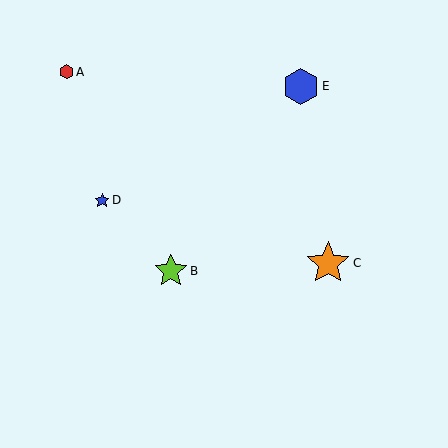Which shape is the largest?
The orange star (labeled C) is the largest.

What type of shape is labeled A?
Shape A is a red hexagon.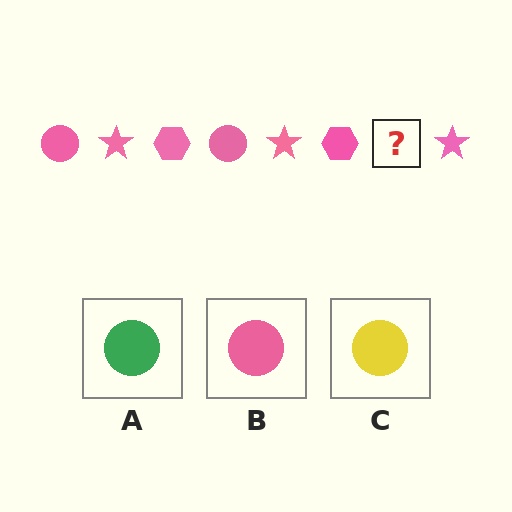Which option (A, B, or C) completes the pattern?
B.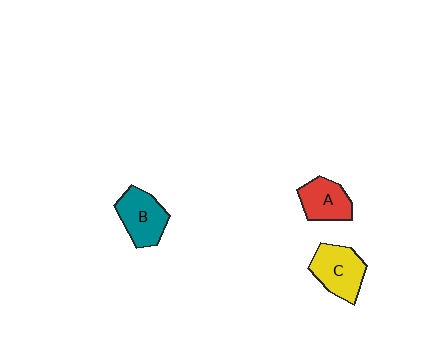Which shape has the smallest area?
Shape A (red).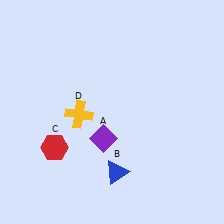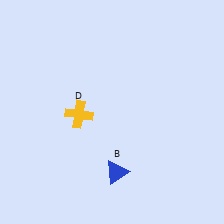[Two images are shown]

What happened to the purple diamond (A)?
The purple diamond (A) was removed in Image 2. It was in the bottom-left area of Image 1.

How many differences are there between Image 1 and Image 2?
There are 2 differences between the two images.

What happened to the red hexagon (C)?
The red hexagon (C) was removed in Image 2. It was in the bottom-left area of Image 1.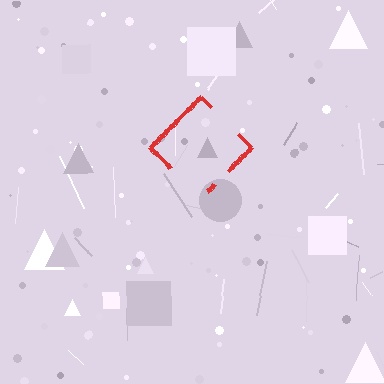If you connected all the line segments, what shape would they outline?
They would outline a diamond.